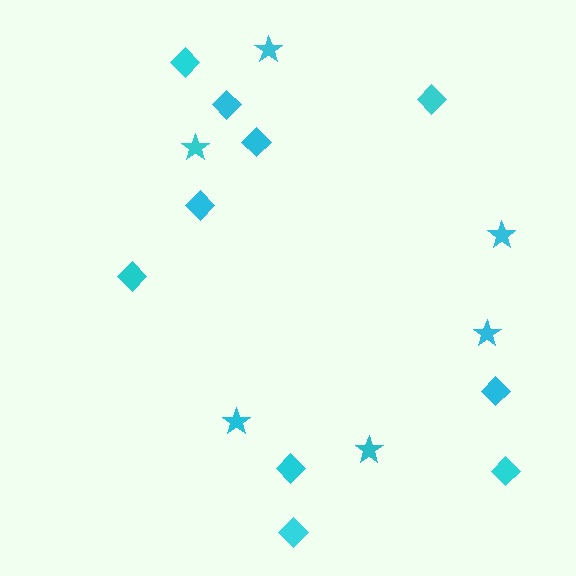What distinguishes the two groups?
There are 2 groups: one group of stars (6) and one group of diamonds (10).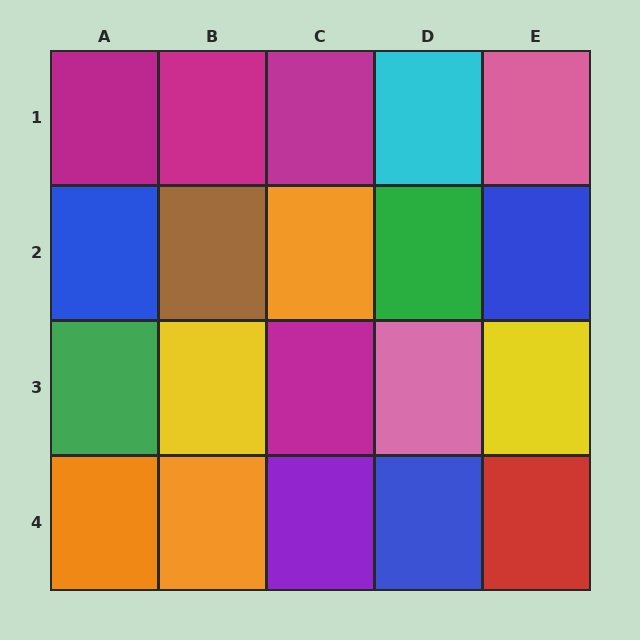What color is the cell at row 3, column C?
Magenta.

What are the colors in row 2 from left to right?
Blue, brown, orange, green, blue.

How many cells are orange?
3 cells are orange.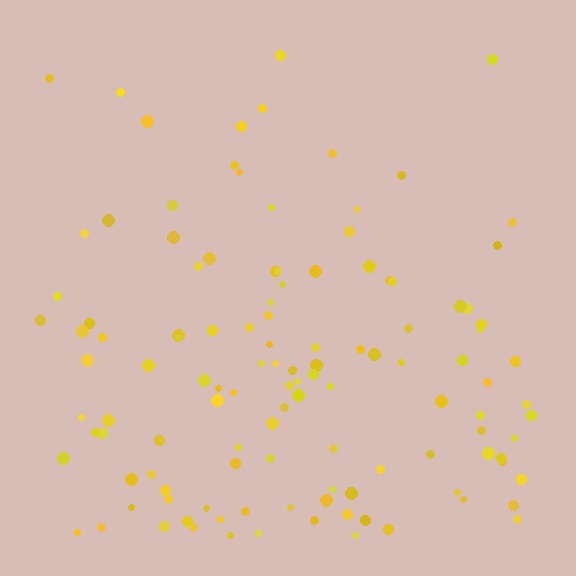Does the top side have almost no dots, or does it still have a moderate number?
Still a moderate number, just noticeably fewer than the bottom.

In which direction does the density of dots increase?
From top to bottom, with the bottom side densest.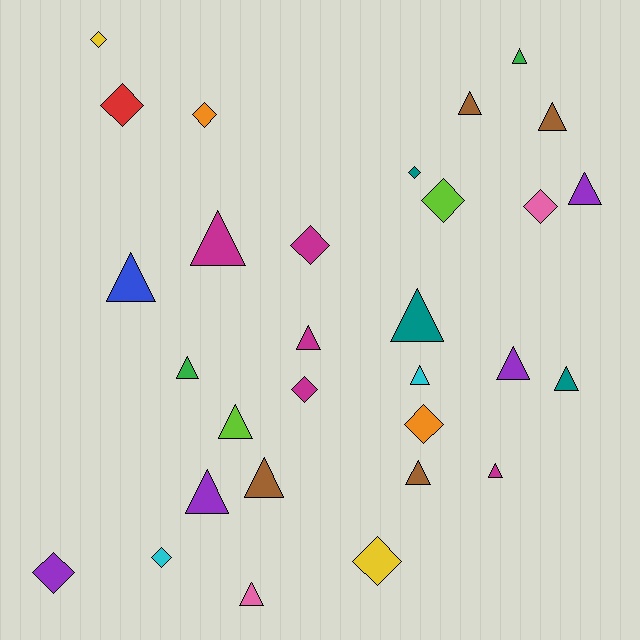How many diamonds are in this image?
There are 12 diamonds.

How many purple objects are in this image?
There are 4 purple objects.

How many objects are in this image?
There are 30 objects.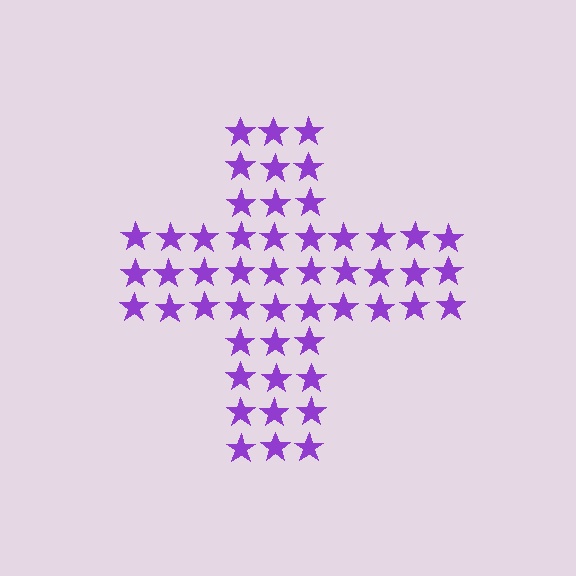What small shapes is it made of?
It is made of small stars.